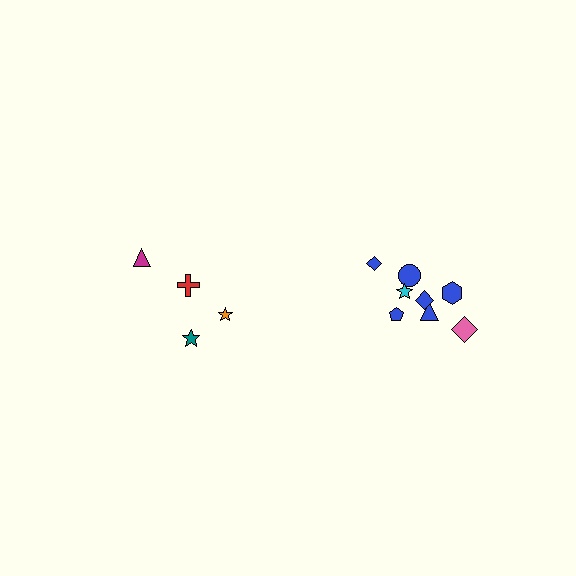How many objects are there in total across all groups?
There are 12 objects.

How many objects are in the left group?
There are 4 objects.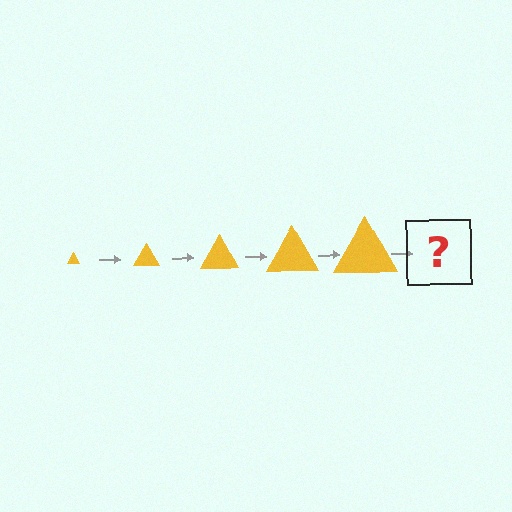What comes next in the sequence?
The next element should be a yellow triangle, larger than the previous one.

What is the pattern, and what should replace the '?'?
The pattern is that the triangle gets progressively larger each step. The '?' should be a yellow triangle, larger than the previous one.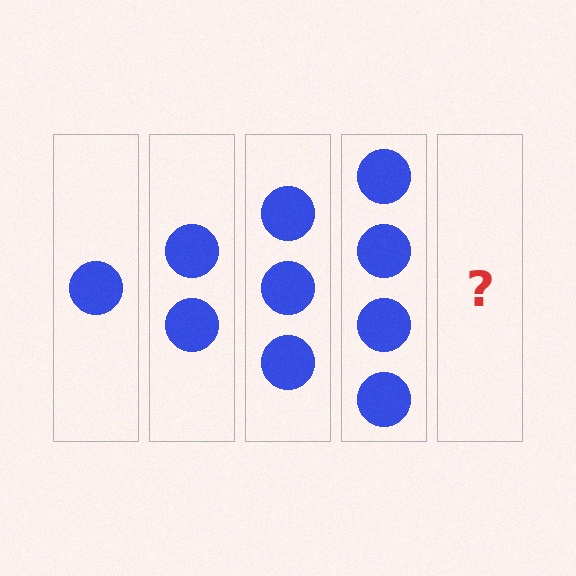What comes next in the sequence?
The next element should be 5 circles.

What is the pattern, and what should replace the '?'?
The pattern is that each step adds one more circle. The '?' should be 5 circles.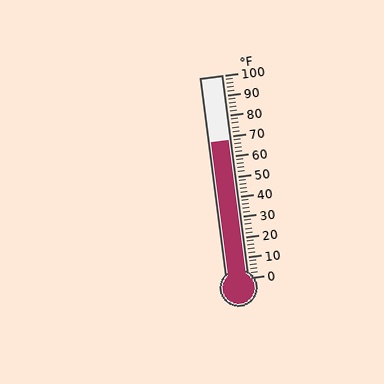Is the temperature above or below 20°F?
The temperature is above 20°F.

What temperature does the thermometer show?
The thermometer shows approximately 68°F.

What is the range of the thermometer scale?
The thermometer scale ranges from 0°F to 100°F.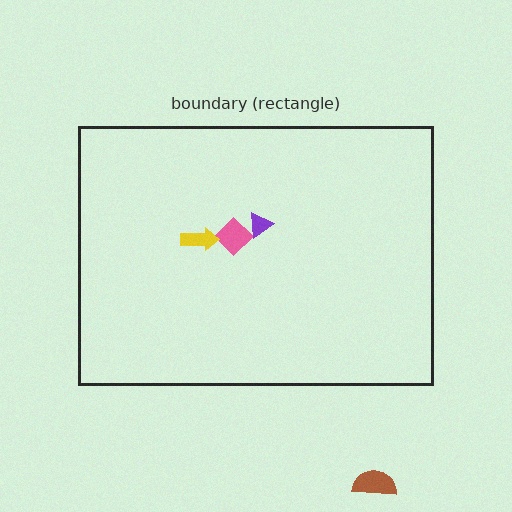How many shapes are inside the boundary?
3 inside, 1 outside.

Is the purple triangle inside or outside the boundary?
Inside.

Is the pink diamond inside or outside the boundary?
Inside.